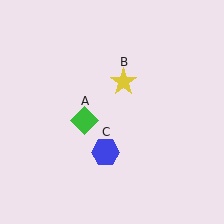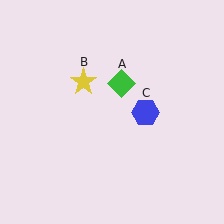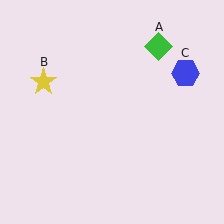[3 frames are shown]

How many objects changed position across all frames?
3 objects changed position: green diamond (object A), yellow star (object B), blue hexagon (object C).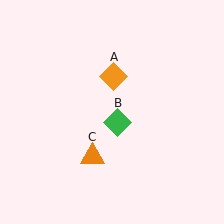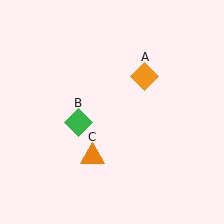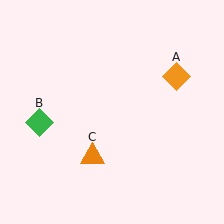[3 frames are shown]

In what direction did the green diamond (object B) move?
The green diamond (object B) moved left.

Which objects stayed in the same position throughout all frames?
Orange triangle (object C) remained stationary.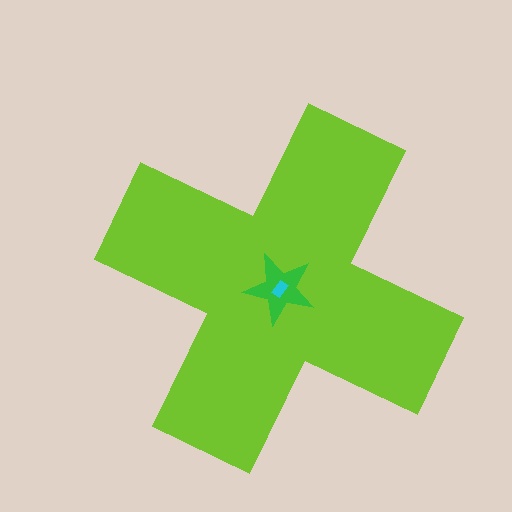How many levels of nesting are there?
3.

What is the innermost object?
The cyan rectangle.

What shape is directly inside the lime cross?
The green star.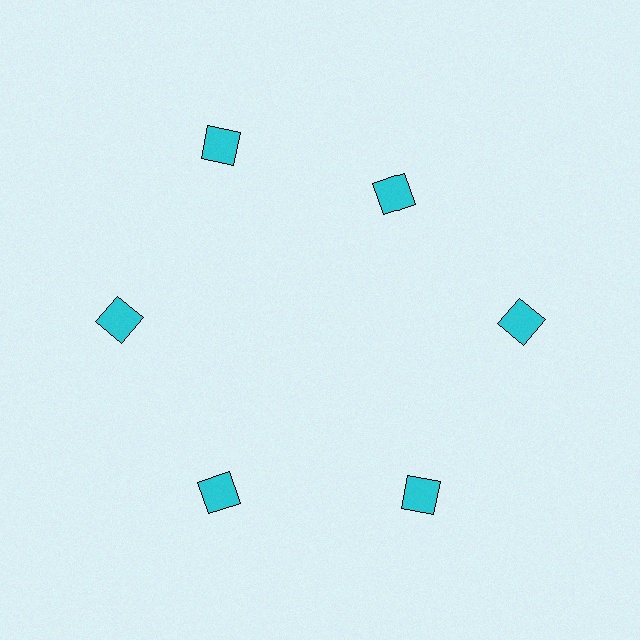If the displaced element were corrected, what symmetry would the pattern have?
It would have 6-fold rotational symmetry — the pattern would map onto itself every 60 degrees.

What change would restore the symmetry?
The symmetry would be restored by moving it outward, back onto the ring so that all 6 squares sit at equal angles and equal distance from the center.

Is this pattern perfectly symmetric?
No. The 6 cyan squares are arranged in a ring, but one element near the 1 o'clock position is pulled inward toward the center, breaking the 6-fold rotational symmetry.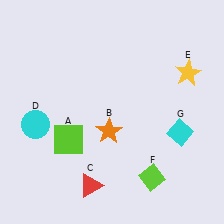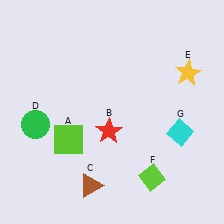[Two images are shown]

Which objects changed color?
B changed from orange to red. C changed from red to brown. D changed from cyan to green.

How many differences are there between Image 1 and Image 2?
There are 3 differences between the two images.